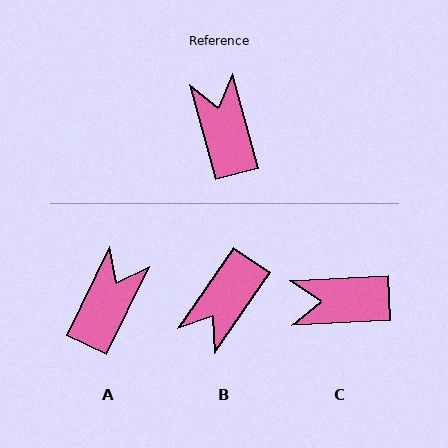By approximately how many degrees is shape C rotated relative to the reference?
Approximately 78 degrees counter-clockwise.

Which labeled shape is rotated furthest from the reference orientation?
B, about 130 degrees away.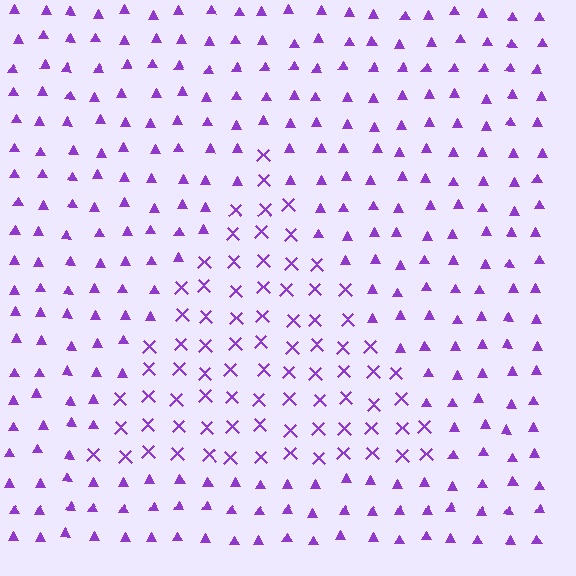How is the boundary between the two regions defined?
The boundary is defined by a change in element shape: X marks inside vs. triangles outside. All elements share the same color and spacing.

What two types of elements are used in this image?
The image uses X marks inside the triangle region and triangles outside it.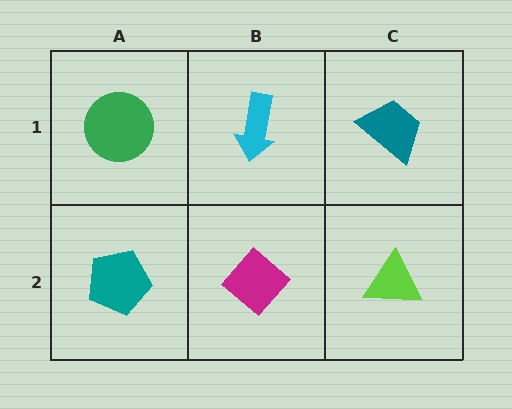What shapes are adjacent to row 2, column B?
A cyan arrow (row 1, column B), a teal pentagon (row 2, column A), a lime triangle (row 2, column C).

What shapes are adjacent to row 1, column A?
A teal pentagon (row 2, column A), a cyan arrow (row 1, column B).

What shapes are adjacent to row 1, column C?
A lime triangle (row 2, column C), a cyan arrow (row 1, column B).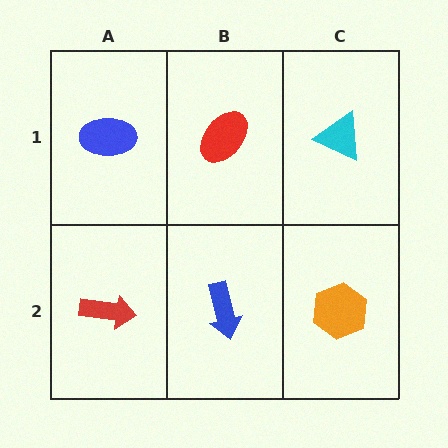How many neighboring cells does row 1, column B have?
3.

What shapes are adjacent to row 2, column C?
A cyan triangle (row 1, column C), a blue arrow (row 2, column B).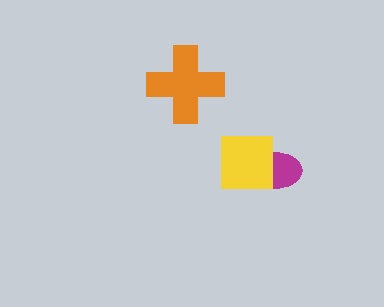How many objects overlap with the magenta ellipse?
1 object overlaps with the magenta ellipse.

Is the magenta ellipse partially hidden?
Yes, it is partially covered by another shape.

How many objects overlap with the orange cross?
0 objects overlap with the orange cross.